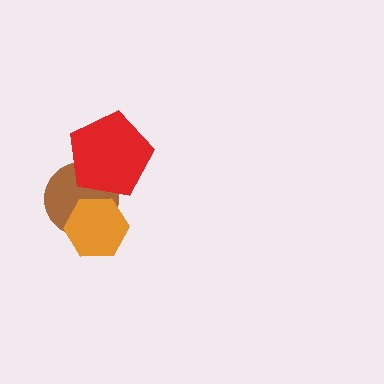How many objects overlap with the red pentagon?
1 object overlaps with the red pentagon.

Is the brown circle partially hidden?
Yes, it is partially covered by another shape.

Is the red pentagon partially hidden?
No, no other shape covers it.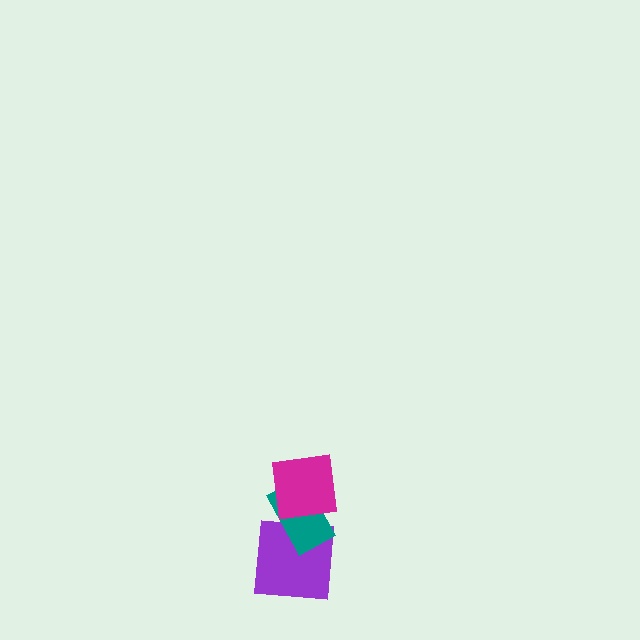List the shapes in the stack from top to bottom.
From top to bottom: the magenta square, the teal rectangle, the purple square.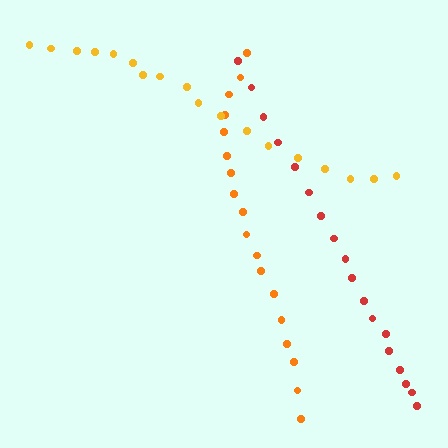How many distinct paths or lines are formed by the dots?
There are 3 distinct paths.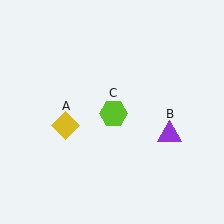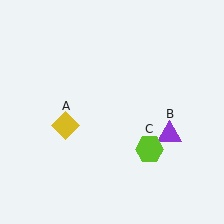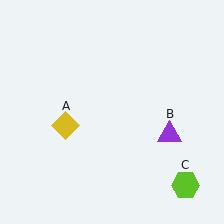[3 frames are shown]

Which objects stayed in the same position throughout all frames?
Yellow diamond (object A) and purple triangle (object B) remained stationary.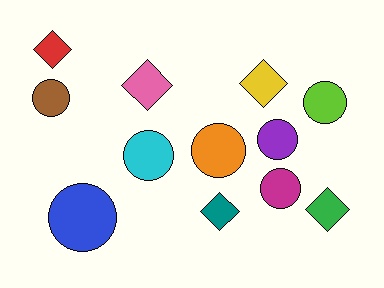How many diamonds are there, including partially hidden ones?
There are 5 diamonds.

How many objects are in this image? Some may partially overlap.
There are 12 objects.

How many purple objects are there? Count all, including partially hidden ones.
There is 1 purple object.